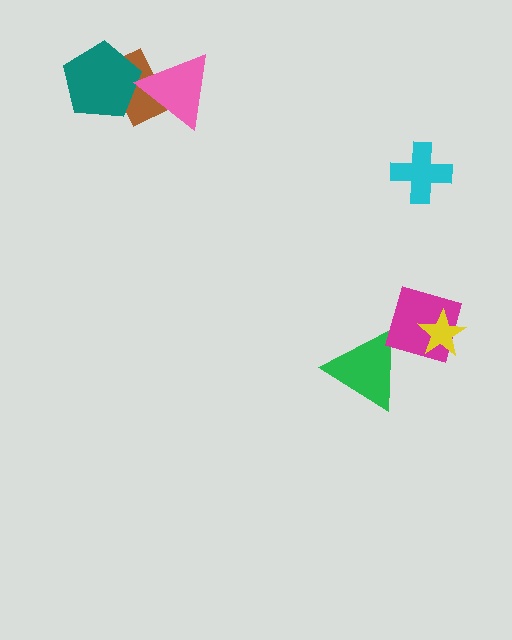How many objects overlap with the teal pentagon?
2 objects overlap with the teal pentagon.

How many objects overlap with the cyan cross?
0 objects overlap with the cyan cross.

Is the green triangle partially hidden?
No, no other shape covers it.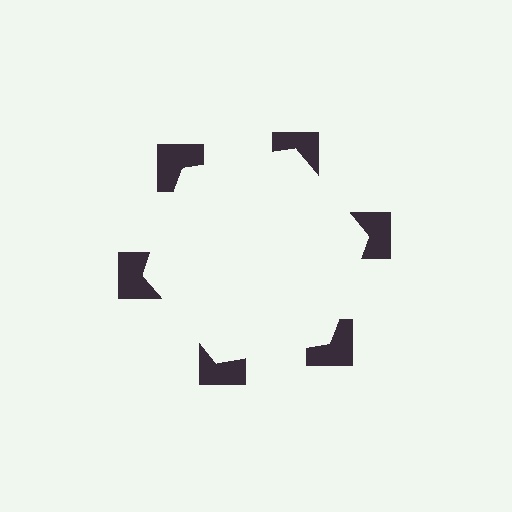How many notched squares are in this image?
There are 6 — one at each vertex of the illusory hexagon.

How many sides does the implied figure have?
6 sides.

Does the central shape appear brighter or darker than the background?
It typically appears slightly brighter than the background, even though no actual brightness change is drawn.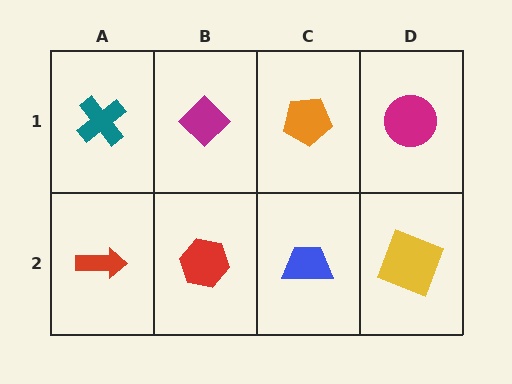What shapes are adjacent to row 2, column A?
A teal cross (row 1, column A), a red hexagon (row 2, column B).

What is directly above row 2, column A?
A teal cross.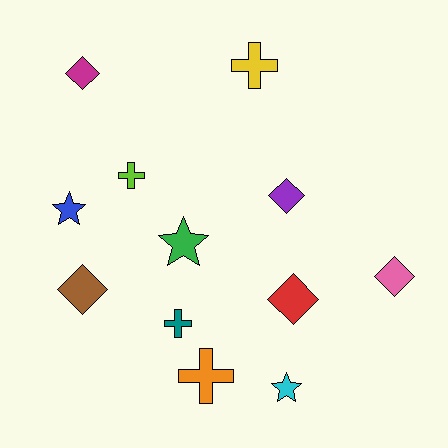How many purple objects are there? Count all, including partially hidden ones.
There is 1 purple object.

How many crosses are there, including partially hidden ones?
There are 4 crosses.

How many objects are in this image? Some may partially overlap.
There are 12 objects.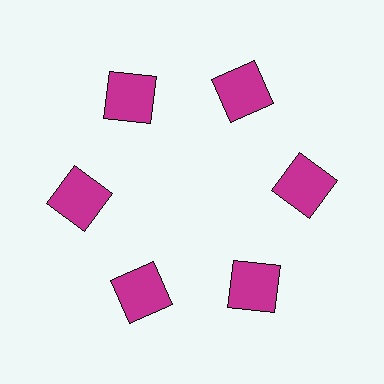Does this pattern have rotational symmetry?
Yes, this pattern has 6-fold rotational symmetry. It looks the same after rotating 60 degrees around the center.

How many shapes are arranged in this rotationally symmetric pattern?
There are 6 shapes, arranged in 6 groups of 1.